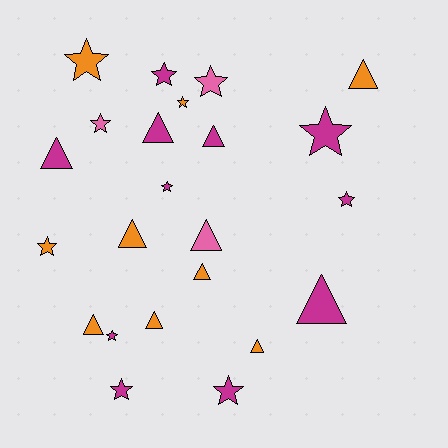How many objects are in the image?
There are 23 objects.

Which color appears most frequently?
Magenta, with 11 objects.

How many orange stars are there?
There are 3 orange stars.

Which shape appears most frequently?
Star, with 12 objects.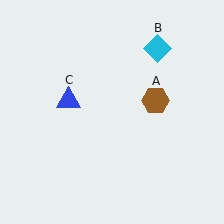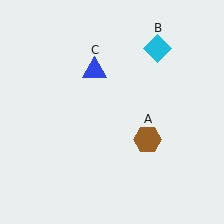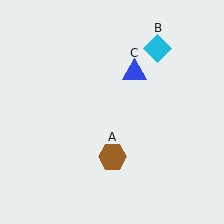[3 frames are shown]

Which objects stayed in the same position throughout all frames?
Cyan diamond (object B) remained stationary.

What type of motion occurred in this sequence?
The brown hexagon (object A), blue triangle (object C) rotated clockwise around the center of the scene.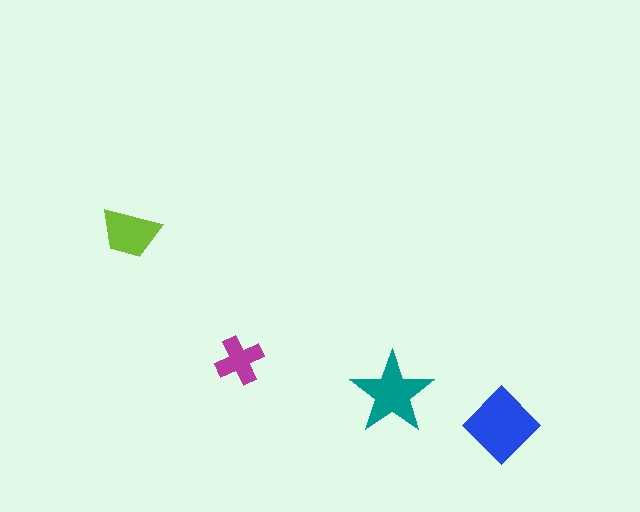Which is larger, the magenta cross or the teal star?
The teal star.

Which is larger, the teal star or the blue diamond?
The blue diamond.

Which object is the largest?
The blue diamond.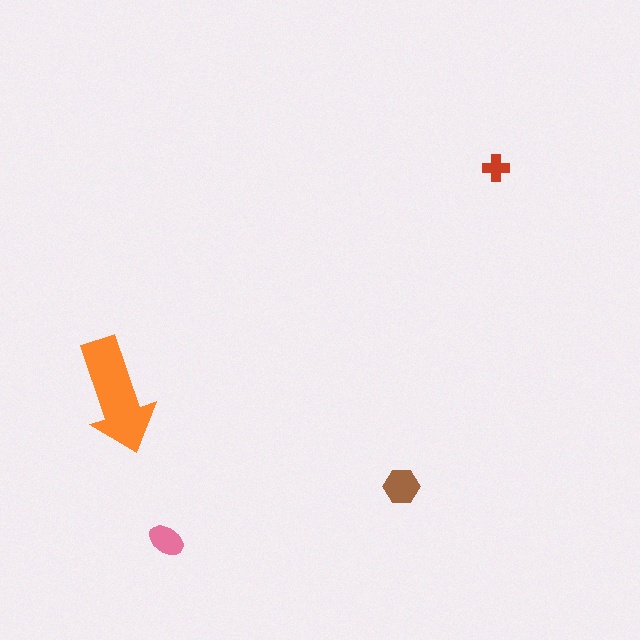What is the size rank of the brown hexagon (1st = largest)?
2nd.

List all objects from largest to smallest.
The orange arrow, the brown hexagon, the pink ellipse, the red cross.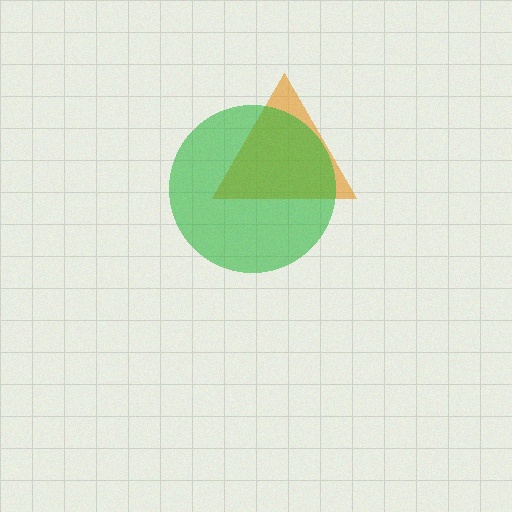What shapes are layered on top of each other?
The layered shapes are: an orange triangle, a green circle.